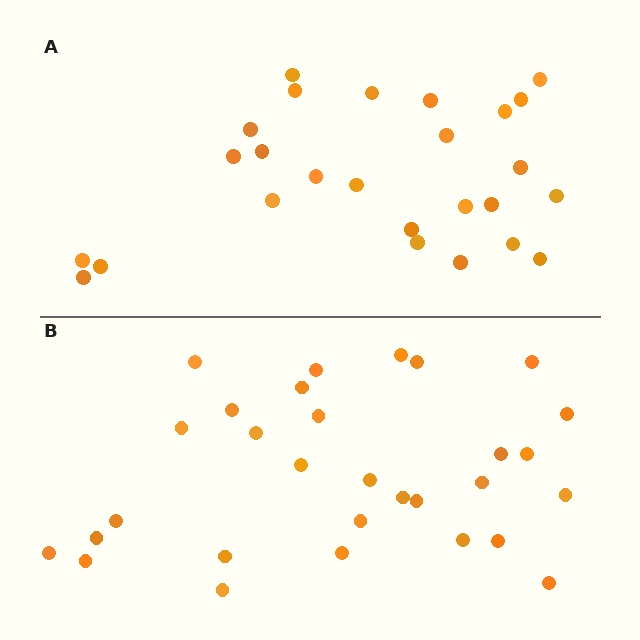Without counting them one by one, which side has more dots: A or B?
Region B (the bottom region) has more dots.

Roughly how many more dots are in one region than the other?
Region B has about 4 more dots than region A.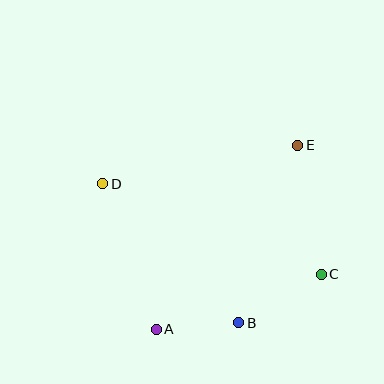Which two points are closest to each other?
Points A and B are closest to each other.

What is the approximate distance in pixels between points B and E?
The distance between B and E is approximately 187 pixels.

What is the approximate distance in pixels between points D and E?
The distance between D and E is approximately 198 pixels.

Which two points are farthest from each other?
Points C and D are farthest from each other.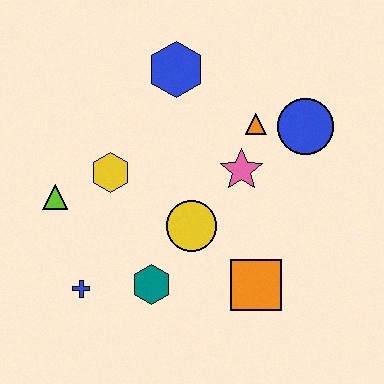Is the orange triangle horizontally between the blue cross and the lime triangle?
No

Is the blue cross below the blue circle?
Yes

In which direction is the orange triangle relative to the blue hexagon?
The orange triangle is to the right of the blue hexagon.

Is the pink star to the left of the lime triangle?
No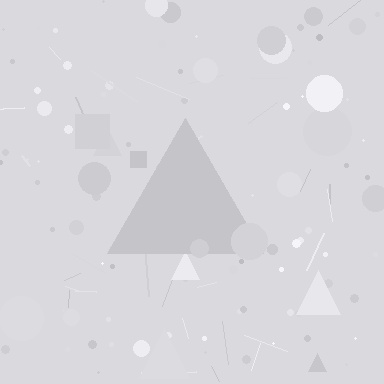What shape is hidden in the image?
A triangle is hidden in the image.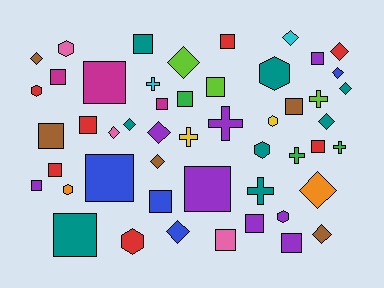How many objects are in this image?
There are 50 objects.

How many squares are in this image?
There are 21 squares.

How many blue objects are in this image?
There are 4 blue objects.